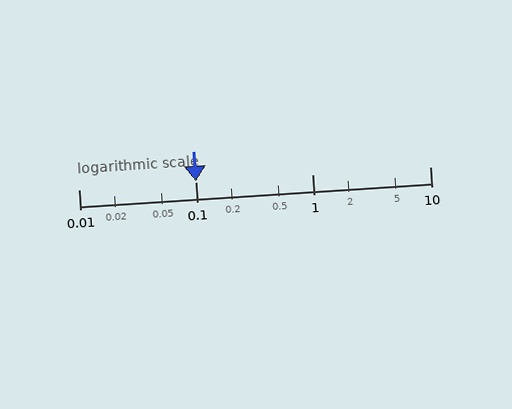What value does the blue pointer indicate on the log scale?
The pointer indicates approximately 0.1.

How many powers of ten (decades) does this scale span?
The scale spans 3 decades, from 0.01 to 10.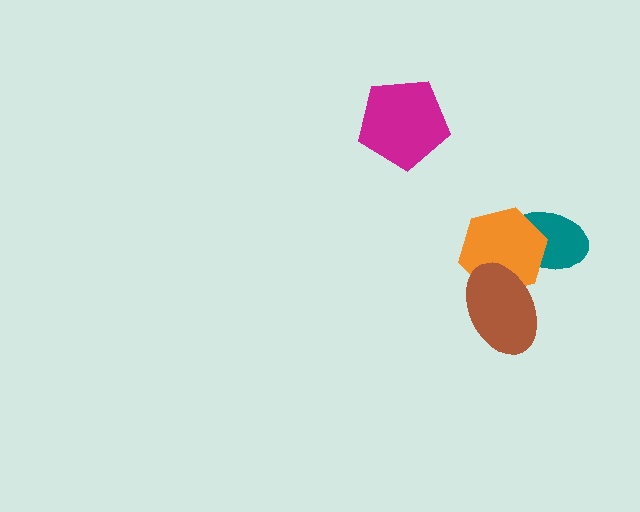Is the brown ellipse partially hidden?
No, no other shape covers it.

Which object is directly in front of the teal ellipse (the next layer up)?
The orange hexagon is directly in front of the teal ellipse.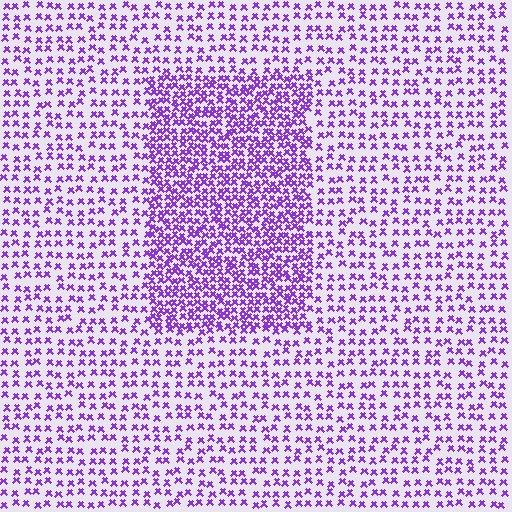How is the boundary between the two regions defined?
The boundary is defined by a change in element density (approximately 2.1x ratio). All elements are the same color, size, and shape.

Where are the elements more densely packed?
The elements are more densely packed inside the rectangle boundary.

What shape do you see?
I see a rectangle.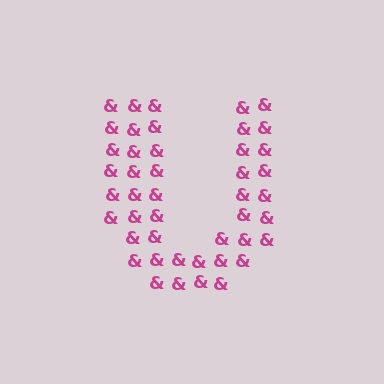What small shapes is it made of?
It is made of small ampersands.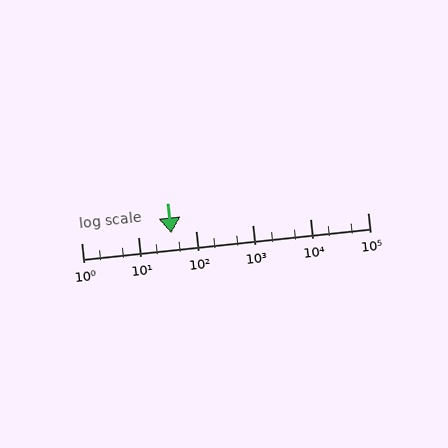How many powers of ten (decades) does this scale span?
The scale spans 5 decades, from 1 to 100000.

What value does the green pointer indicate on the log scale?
The pointer indicates approximately 38.